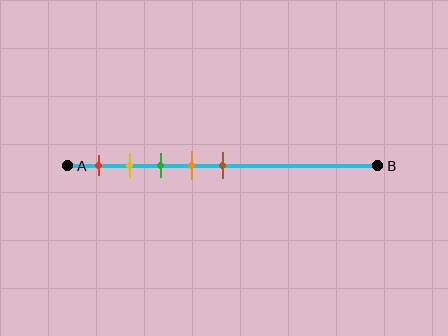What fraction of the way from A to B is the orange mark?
The orange mark is approximately 40% (0.4) of the way from A to B.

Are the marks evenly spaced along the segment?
Yes, the marks are approximately evenly spaced.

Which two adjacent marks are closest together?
The yellow and green marks are the closest adjacent pair.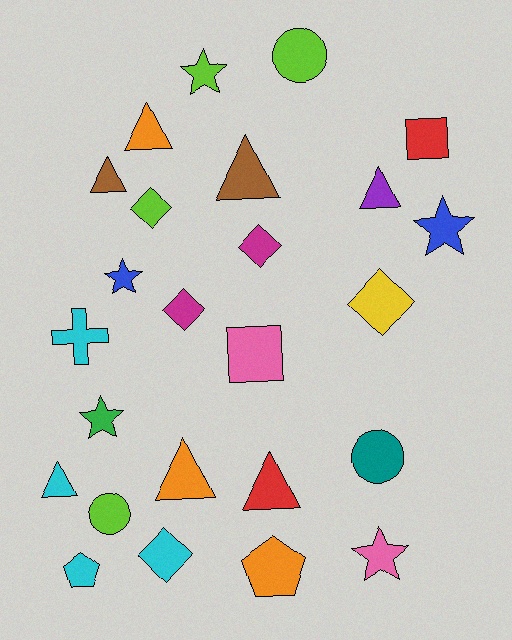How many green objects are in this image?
There is 1 green object.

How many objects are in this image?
There are 25 objects.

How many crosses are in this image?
There is 1 cross.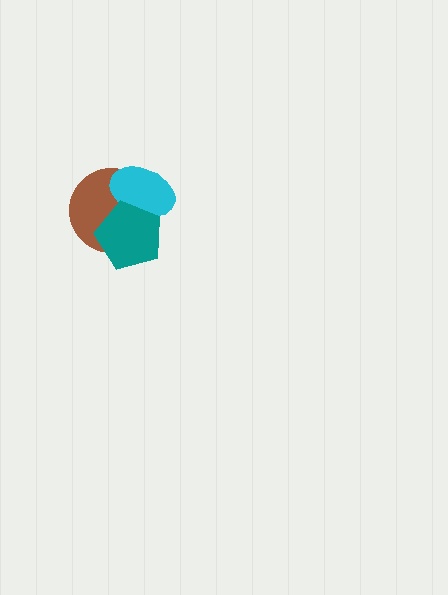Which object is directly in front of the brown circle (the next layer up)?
The cyan ellipse is directly in front of the brown circle.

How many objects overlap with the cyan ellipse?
2 objects overlap with the cyan ellipse.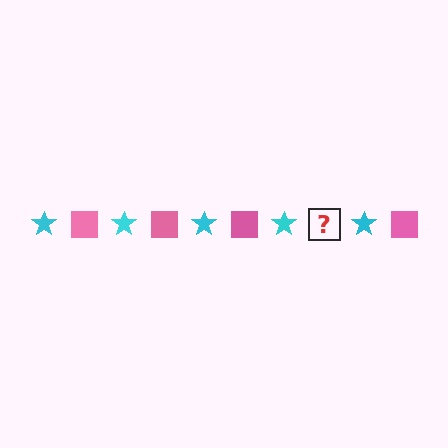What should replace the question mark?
The question mark should be replaced with a pink square.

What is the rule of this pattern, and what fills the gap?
The rule is that the pattern alternates between cyan star and pink square. The gap should be filled with a pink square.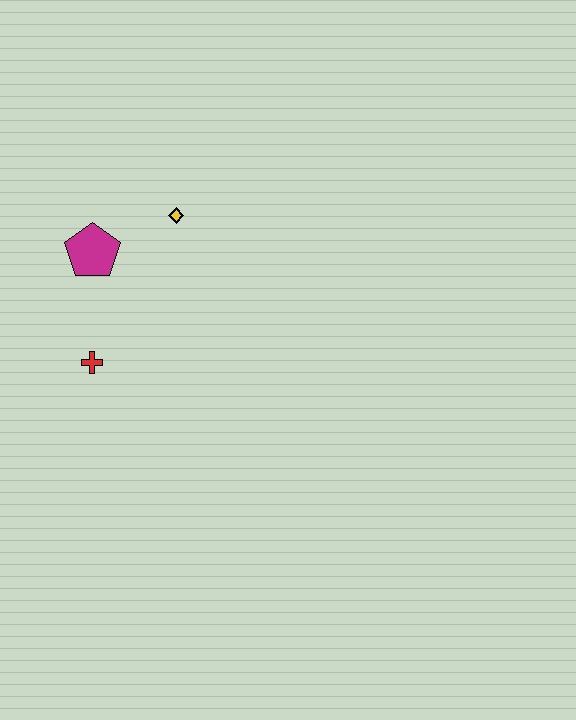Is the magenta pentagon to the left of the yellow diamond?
Yes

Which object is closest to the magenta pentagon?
The yellow diamond is closest to the magenta pentagon.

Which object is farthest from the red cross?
The yellow diamond is farthest from the red cross.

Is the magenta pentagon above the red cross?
Yes